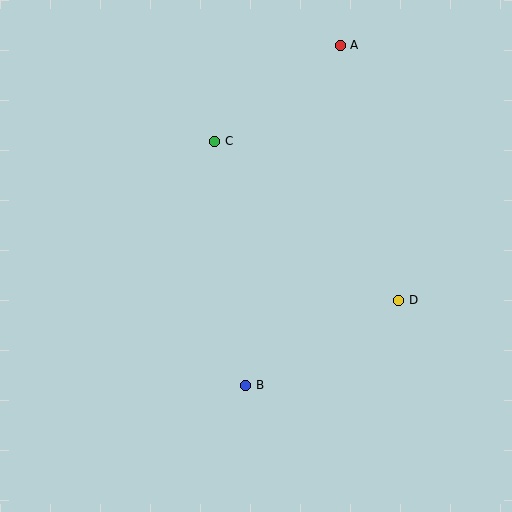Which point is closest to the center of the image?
Point C at (215, 141) is closest to the center.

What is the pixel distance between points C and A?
The distance between C and A is 158 pixels.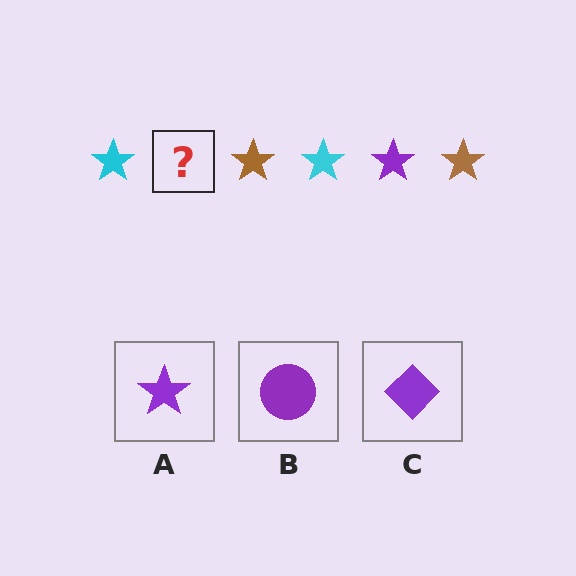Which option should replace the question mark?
Option A.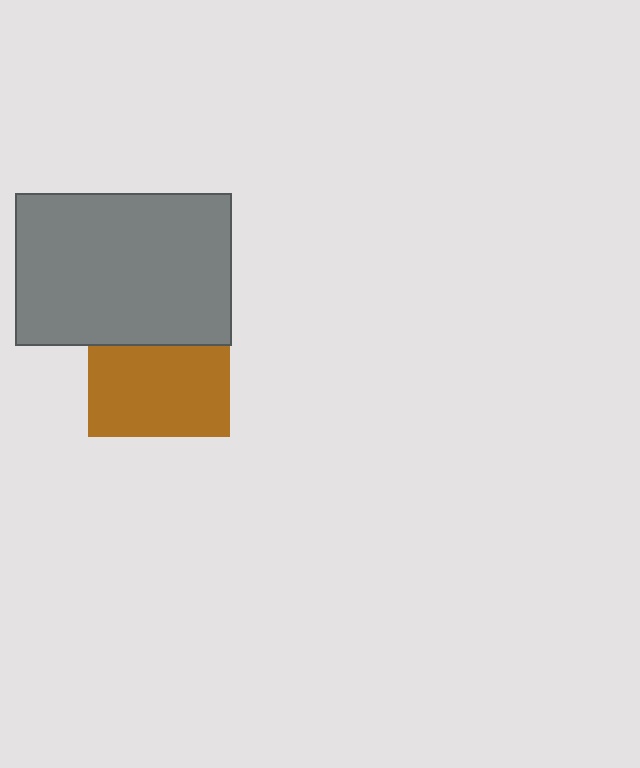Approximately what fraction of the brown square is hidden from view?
Roughly 35% of the brown square is hidden behind the gray rectangle.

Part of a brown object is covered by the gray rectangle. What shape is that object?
It is a square.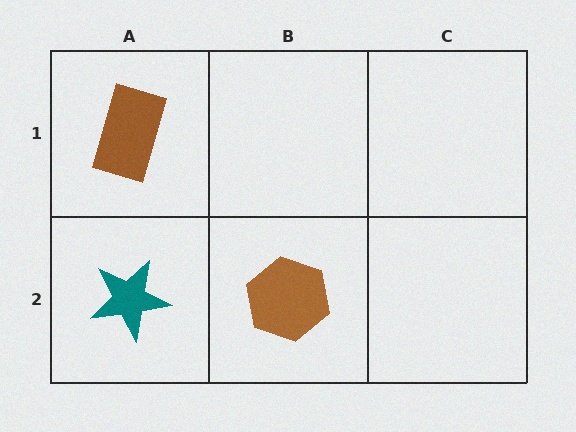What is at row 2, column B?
A brown hexagon.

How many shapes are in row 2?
2 shapes.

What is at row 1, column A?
A brown rectangle.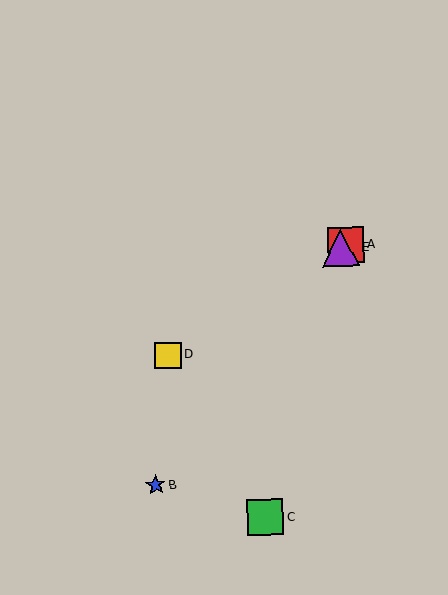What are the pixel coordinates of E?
Object E is at (341, 248).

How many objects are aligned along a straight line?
3 objects (A, D, E) are aligned along a straight line.